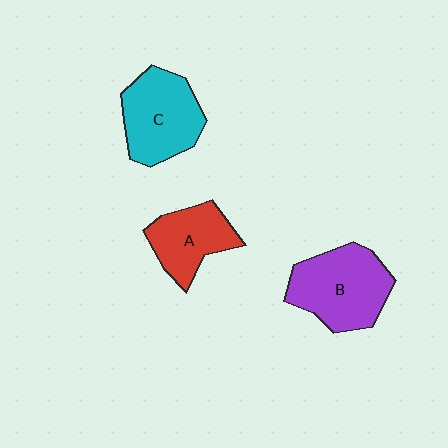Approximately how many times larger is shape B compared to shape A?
Approximately 1.4 times.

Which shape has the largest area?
Shape B (purple).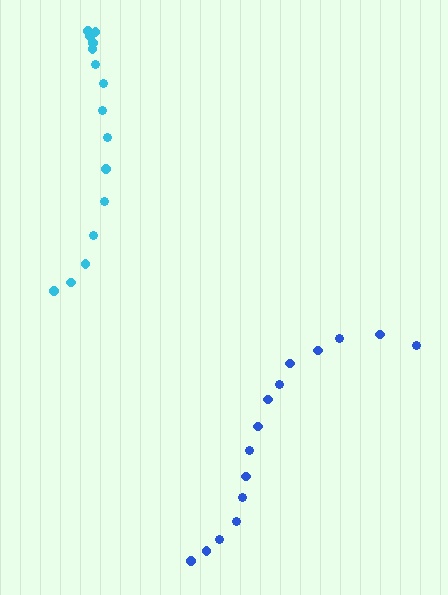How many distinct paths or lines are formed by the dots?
There are 2 distinct paths.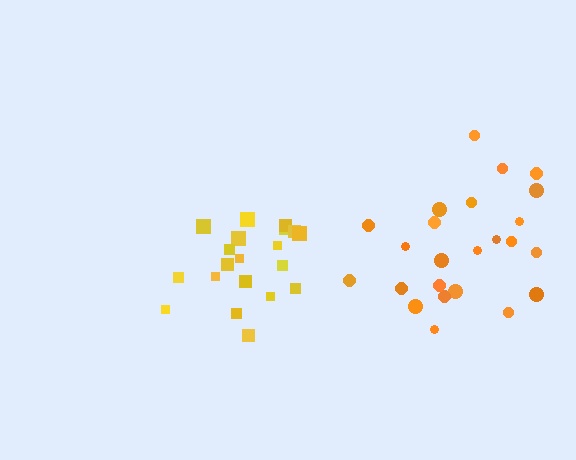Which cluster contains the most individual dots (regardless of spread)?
Orange (24).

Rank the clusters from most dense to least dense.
yellow, orange.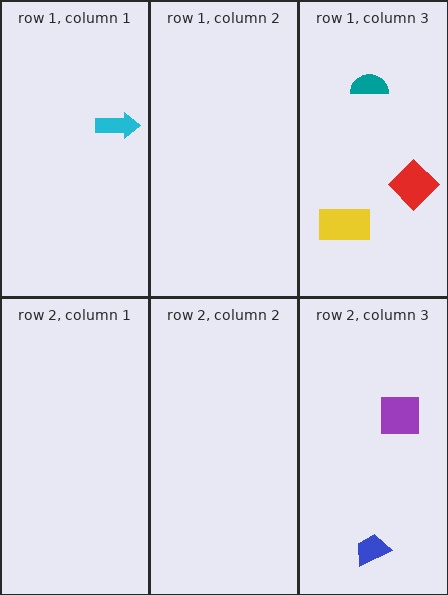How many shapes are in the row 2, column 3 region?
2.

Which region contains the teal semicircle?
The row 1, column 3 region.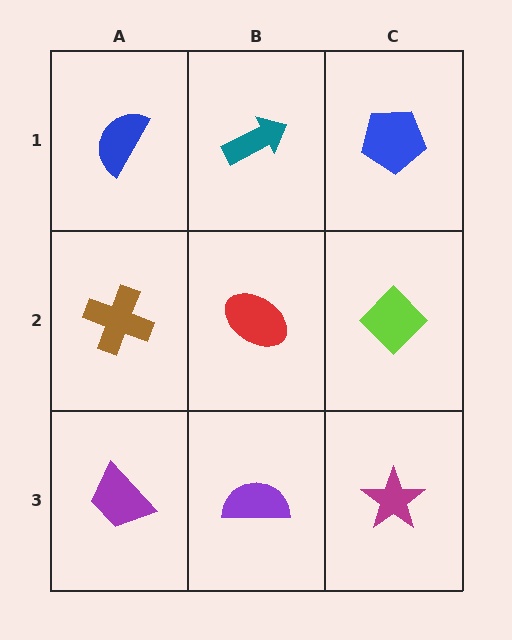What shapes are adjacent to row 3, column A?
A brown cross (row 2, column A), a purple semicircle (row 3, column B).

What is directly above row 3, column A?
A brown cross.